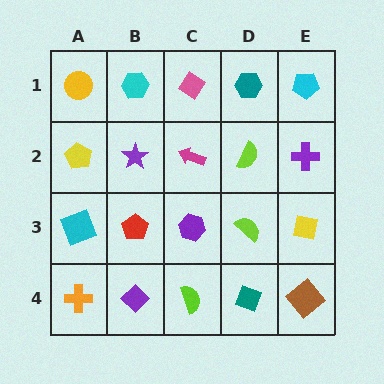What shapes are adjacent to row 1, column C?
A magenta arrow (row 2, column C), a cyan hexagon (row 1, column B), a teal hexagon (row 1, column D).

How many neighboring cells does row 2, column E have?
3.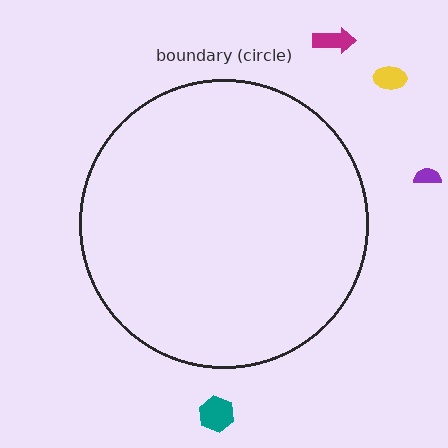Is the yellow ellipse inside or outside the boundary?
Outside.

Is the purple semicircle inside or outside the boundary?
Outside.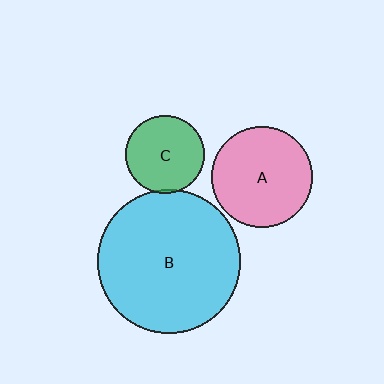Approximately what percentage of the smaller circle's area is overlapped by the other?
Approximately 5%.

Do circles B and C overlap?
Yes.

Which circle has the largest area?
Circle B (cyan).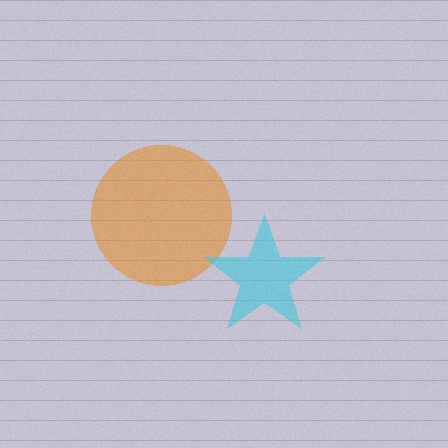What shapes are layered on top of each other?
The layered shapes are: an orange circle, a cyan star.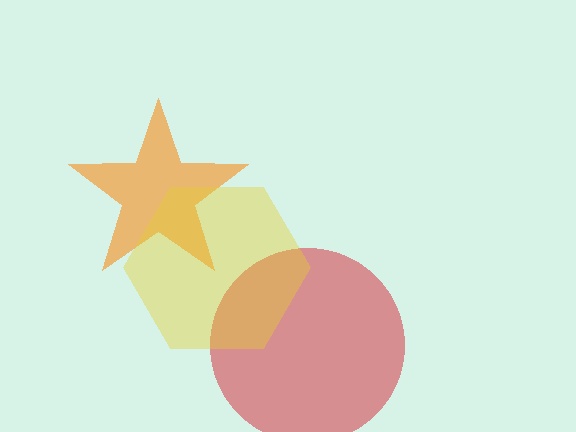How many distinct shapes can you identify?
There are 3 distinct shapes: a red circle, an orange star, a yellow hexagon.